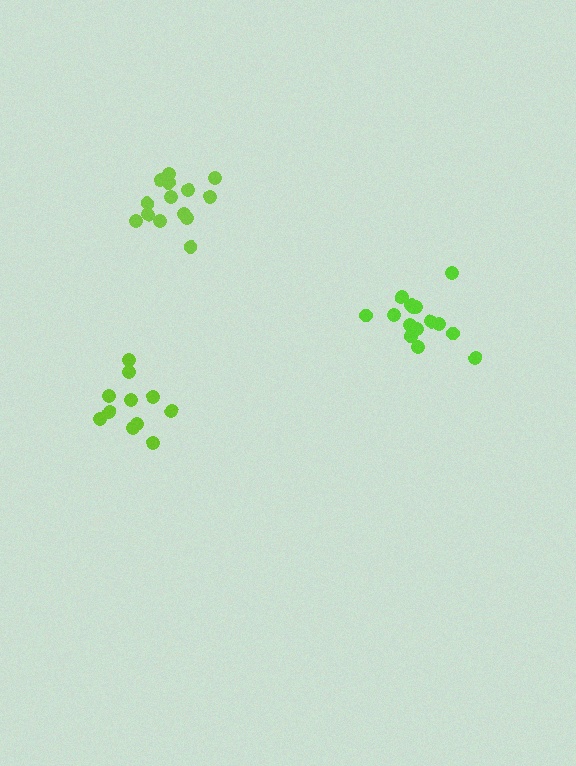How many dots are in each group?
Group 1: 14 dots, Group 2: 11 dots, Group 3: 16 dots (41 total).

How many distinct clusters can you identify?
There are 3 distinct clusters.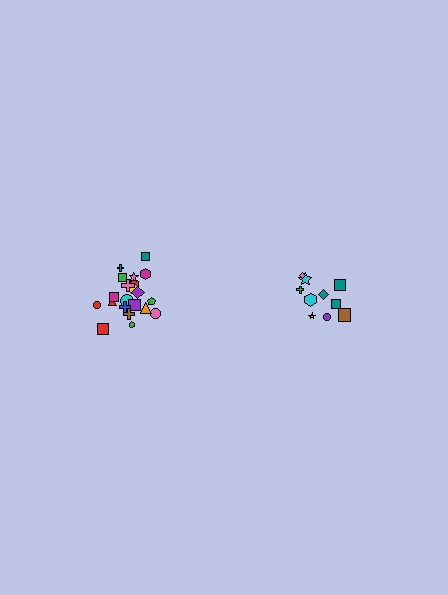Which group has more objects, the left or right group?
The left group.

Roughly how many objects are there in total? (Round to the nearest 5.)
Roughly 30 objects in total.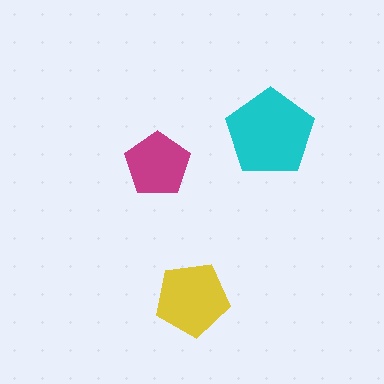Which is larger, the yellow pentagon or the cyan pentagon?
The cyan one.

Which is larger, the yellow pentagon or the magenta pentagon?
The yellow one.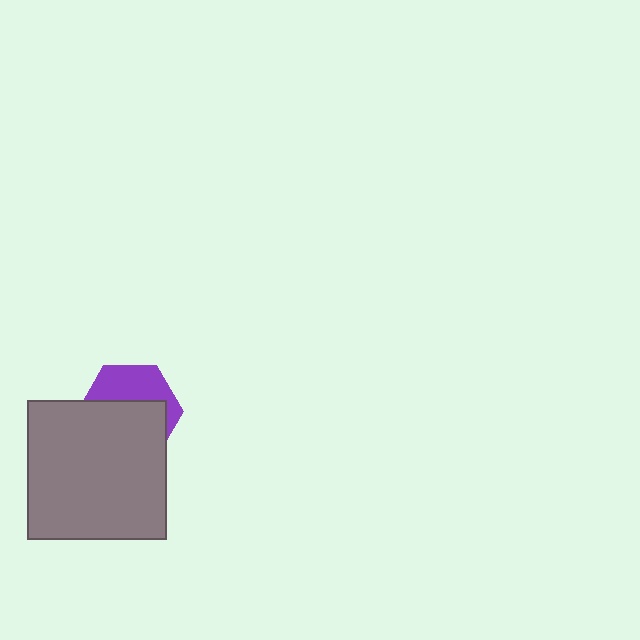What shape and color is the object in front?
The object in front is a gray square.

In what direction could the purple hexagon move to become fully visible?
The purple hexagon could move up. That would shift it out from behind the gray square entirely.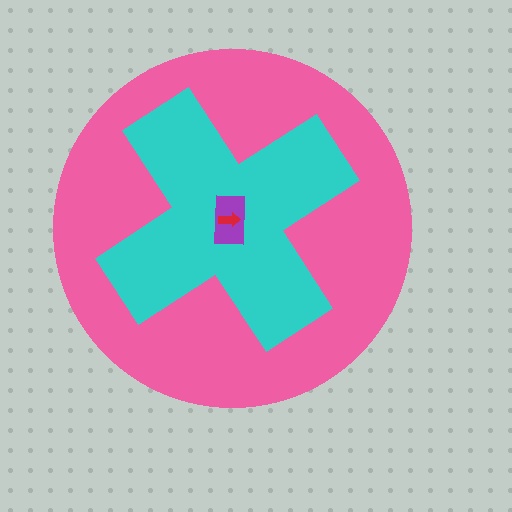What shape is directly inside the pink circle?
The cyan cross.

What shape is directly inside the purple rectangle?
The red arrow.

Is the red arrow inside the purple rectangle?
Yes.